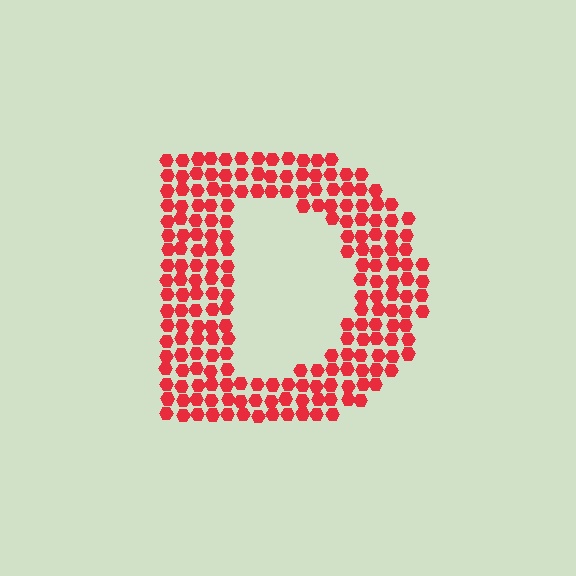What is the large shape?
The large shape is the letter D.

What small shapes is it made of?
It is made of small hexagons.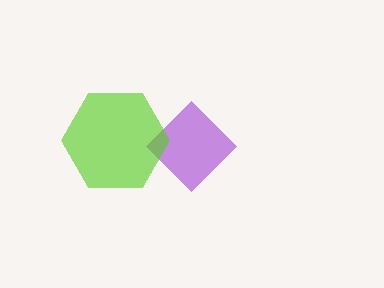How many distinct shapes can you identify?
There are 2 distinct shapes: a purple diamond, a lime hexagon.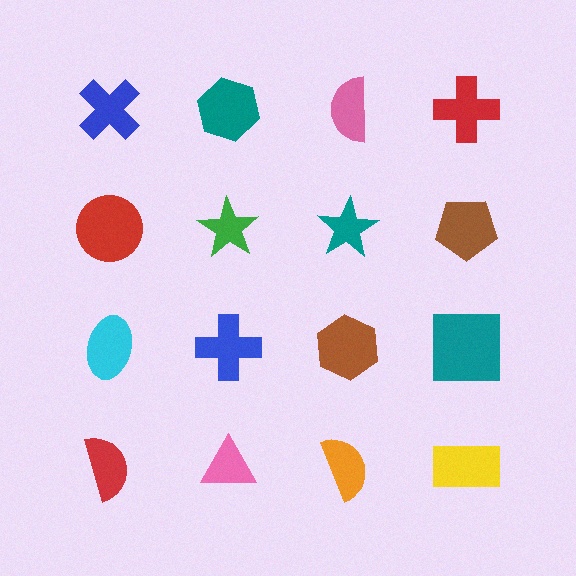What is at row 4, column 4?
A yellow rectangle.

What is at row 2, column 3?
A teal star.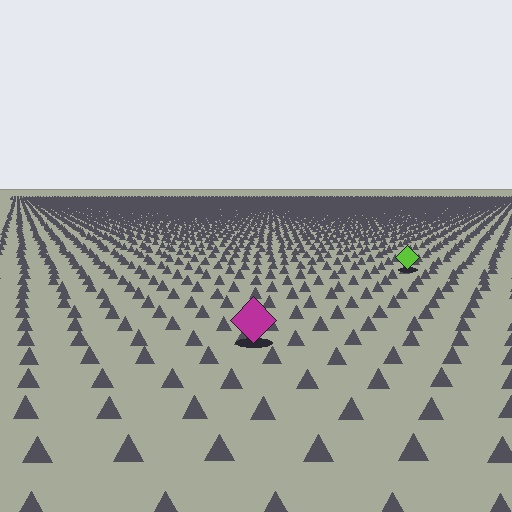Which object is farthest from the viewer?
The lime diamond is farthest from the viewer. It appears smaller and the ground texture around it is denser.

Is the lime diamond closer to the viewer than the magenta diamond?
No. The magenta diamond is closer — you can tell from the texture gradient: the ground texture is coarser near it.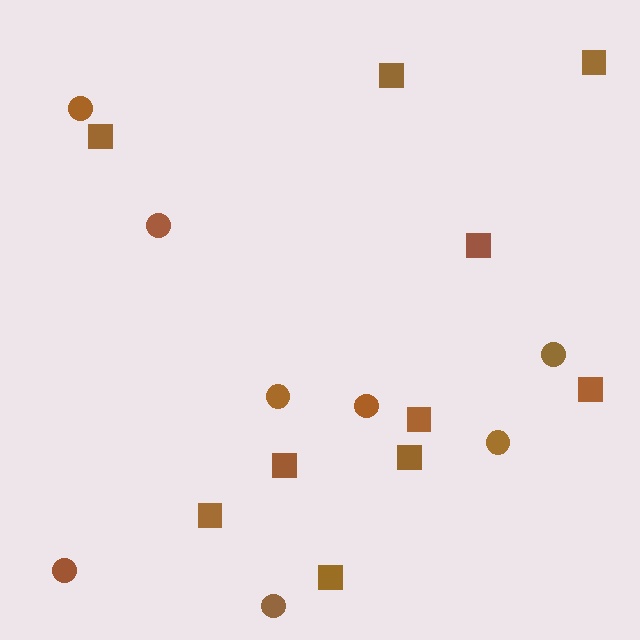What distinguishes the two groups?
There are 2 groups: one group of circles (8) and one group of squares (10).